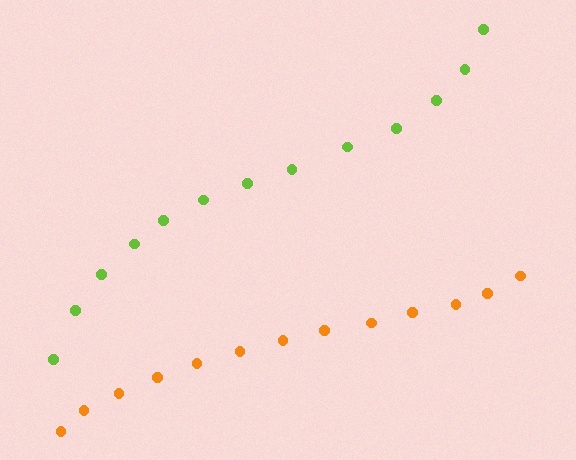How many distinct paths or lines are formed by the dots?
There are 2 distinct paths.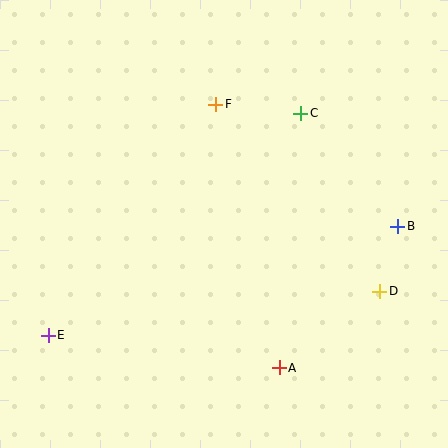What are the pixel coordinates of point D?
Point D is at (380, 291).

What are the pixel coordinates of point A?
Point A is at (279, 368).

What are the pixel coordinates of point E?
Point E is at (48, 335).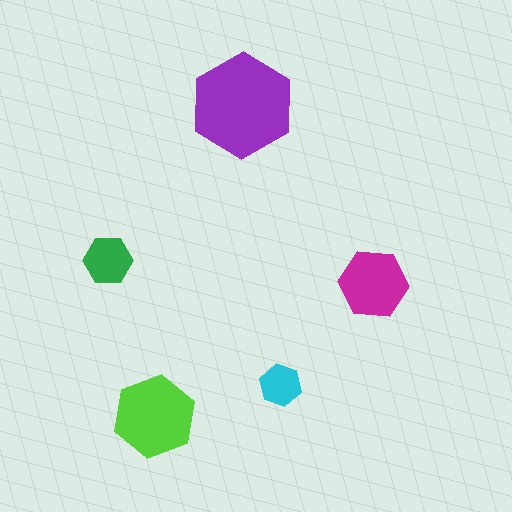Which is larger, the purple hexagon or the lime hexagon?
The purple one.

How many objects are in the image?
There are 5 objects in the image.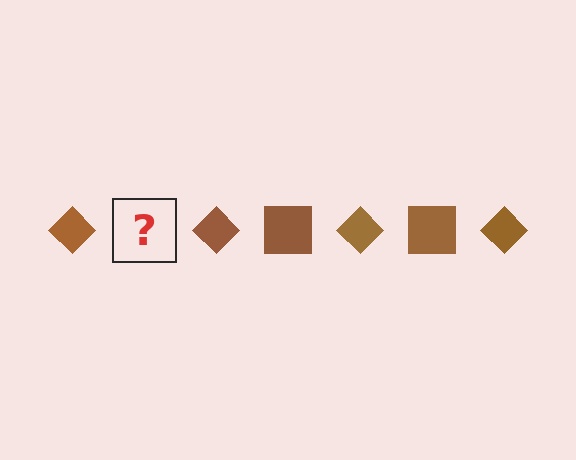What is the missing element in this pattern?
The missing element is a brown square.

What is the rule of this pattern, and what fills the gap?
The rule is that the pattern cycles through diamond, square shapes in brown. The gap should be filled with a brown square.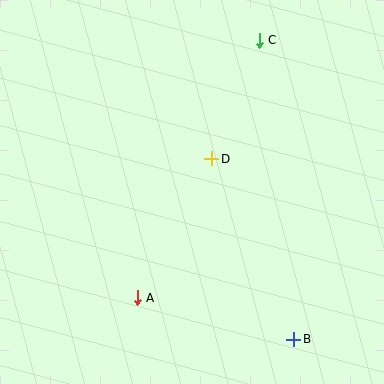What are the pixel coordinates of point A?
Point A is at (137, 298).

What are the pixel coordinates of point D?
Point D is at (212, 159).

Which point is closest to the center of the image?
Point D at (212, 159) is closest to the center.